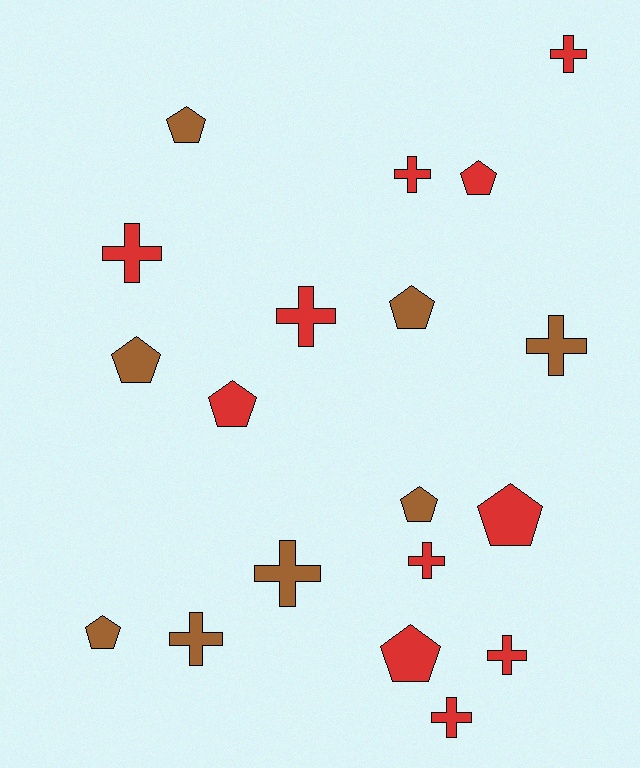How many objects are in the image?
There are 19 objects.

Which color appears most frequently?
Red, with 11 objects.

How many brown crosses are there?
There are 3 brown crosses.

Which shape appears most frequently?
Cross, with 10 objects.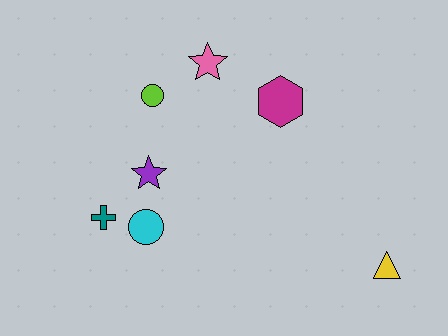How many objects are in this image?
There are 7 objects.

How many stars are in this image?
There are 2 stars.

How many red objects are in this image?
There are no red objects.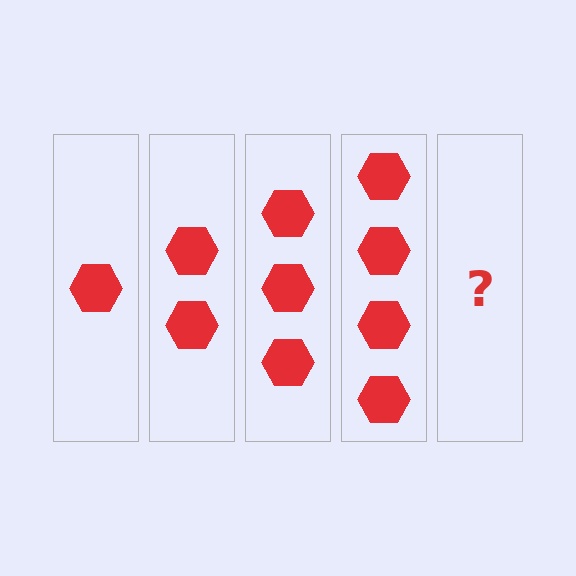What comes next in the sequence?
The next element should be 5 hexagons.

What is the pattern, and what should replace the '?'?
The pattern is that each step adds one more hexagon. The '?' should be 5 hexagons.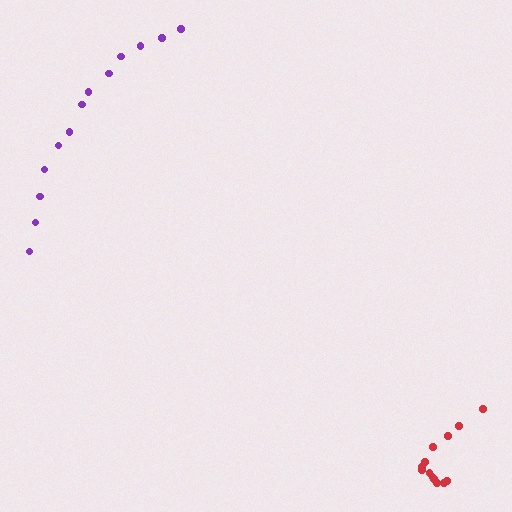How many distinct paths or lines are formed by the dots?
There are 2 distinct paths.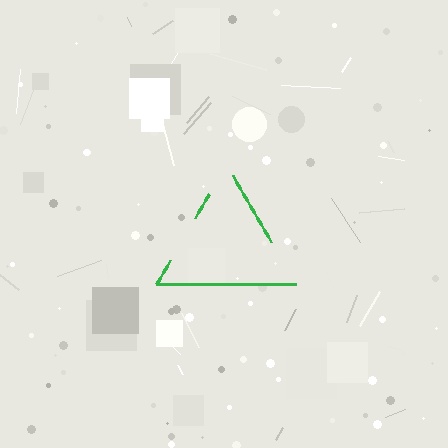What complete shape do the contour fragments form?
The contour fragments form a triangle.